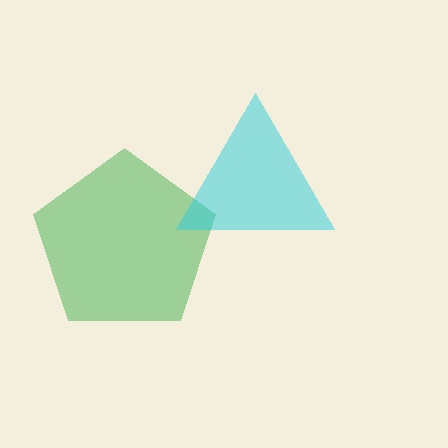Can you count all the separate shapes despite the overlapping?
Yes, there are 2 separate shapes.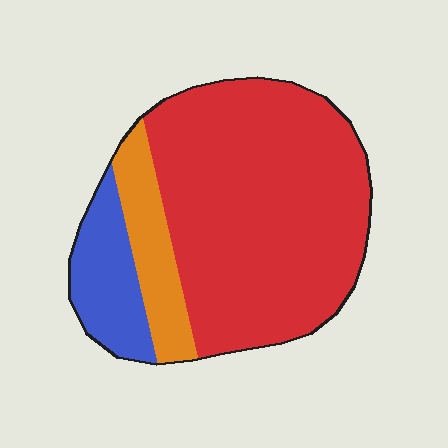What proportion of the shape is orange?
Orange takes up less than a sixth of the shape.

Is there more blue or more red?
Red.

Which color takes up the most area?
Red, at roughly 70%.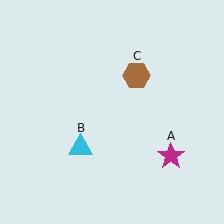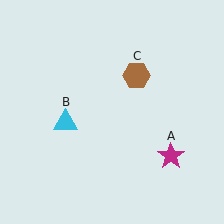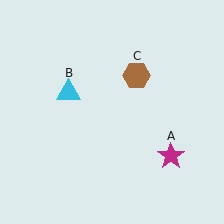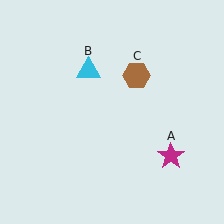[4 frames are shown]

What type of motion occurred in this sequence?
The cyan triangle (object B) rotated clockwise around the center of the scene.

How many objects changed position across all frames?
1 object changed position: cyan triangle (object B).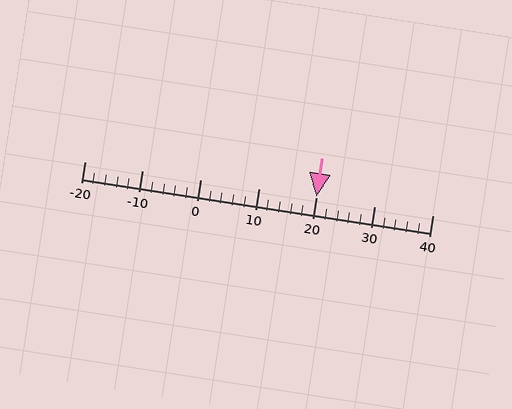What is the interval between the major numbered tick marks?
The major tick marks are spaced 10 units apart.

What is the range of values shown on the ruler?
The ruler shows values from -20 to 40.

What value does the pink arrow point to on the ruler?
The pink arrow points to approximately 20.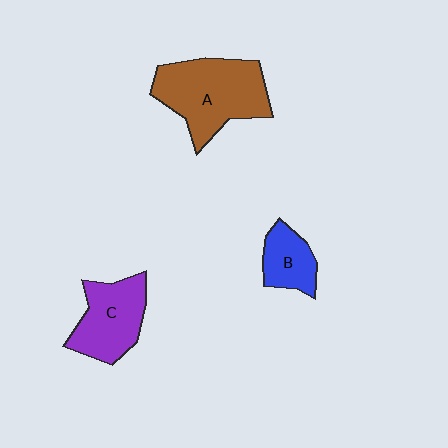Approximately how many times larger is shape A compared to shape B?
Approximately 2.3 times.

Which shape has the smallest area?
Shape B (blue).